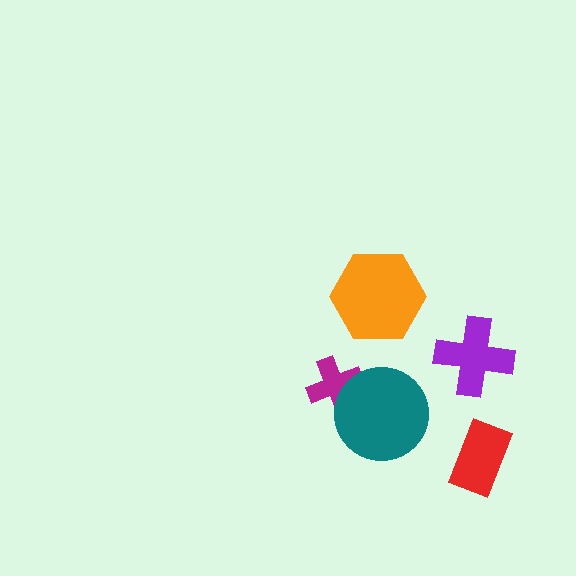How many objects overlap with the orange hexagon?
0 objects overlap with the orange hexagon.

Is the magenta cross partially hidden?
Yes, it is partially covered by another shape.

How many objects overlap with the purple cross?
0 objects overlap with the purple cross.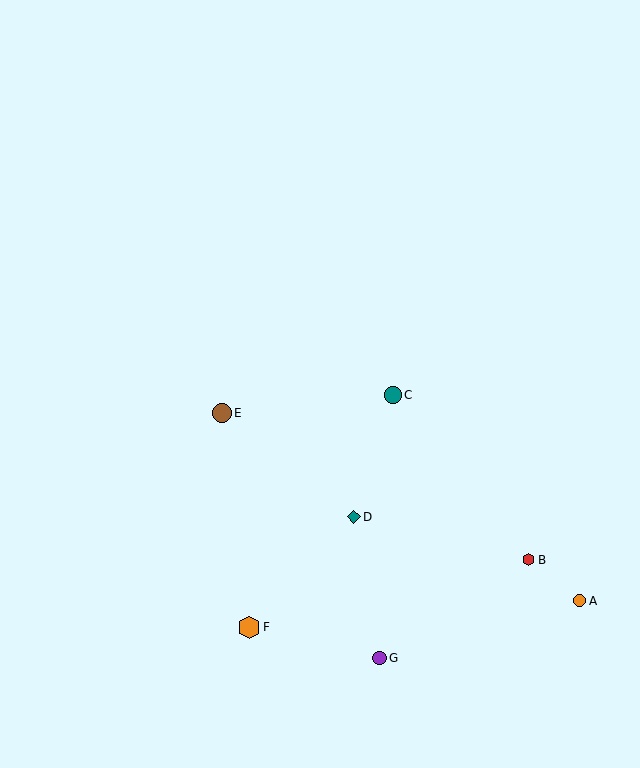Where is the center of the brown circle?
The center of the brown circle is at (222, 413).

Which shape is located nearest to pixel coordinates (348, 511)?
The teal diamond (labeled D) at (354, 517) is nearest to that location.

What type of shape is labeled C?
Shape C is a teal circle.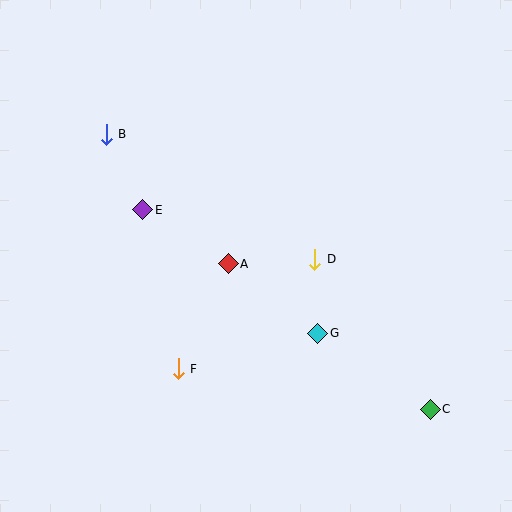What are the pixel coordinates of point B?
Point B is at (106, 134).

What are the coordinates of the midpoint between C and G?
The midpoint between C and G is at (374, 371).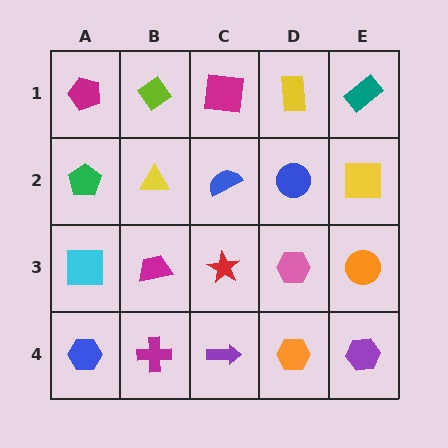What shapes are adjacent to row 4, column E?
An orange circle (row 3, column E), an orange hexagon (row 4, column D).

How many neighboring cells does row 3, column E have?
3.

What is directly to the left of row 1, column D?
A magenta square.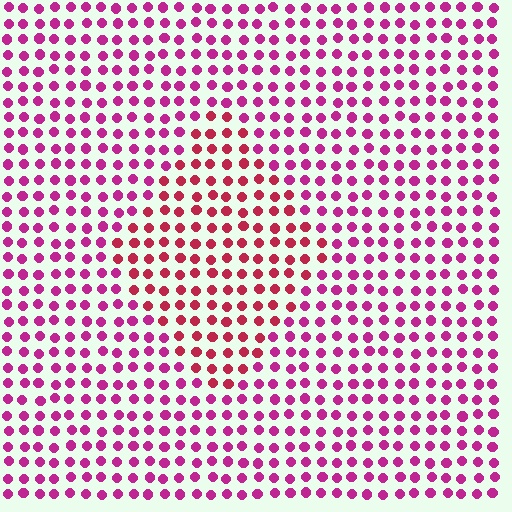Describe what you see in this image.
The image is filled with small magenta elements in a uniform arrangement. A diamond-shaped region is visible where the elements are tinted to a slightly different hue, forming a subtle color boundary.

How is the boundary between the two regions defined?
The boundary is defined purely by a slight shift in hue (about 28 degrees). Spacing, size, and orientation are identical on both sides.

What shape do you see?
I see a diamond.